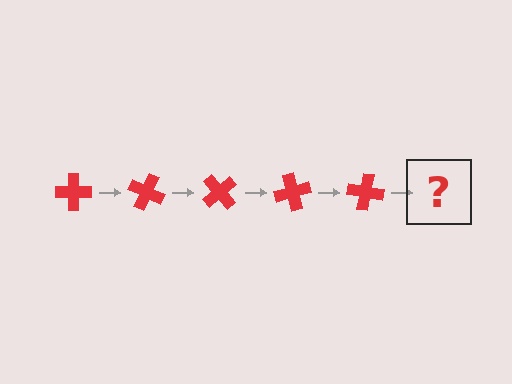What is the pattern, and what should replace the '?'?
The pattern is that the cross rotates 25 degrees each step. The '?' should be a red cross rotated 125 degrees.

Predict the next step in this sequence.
The next step is a red cross rotated 125 degrees.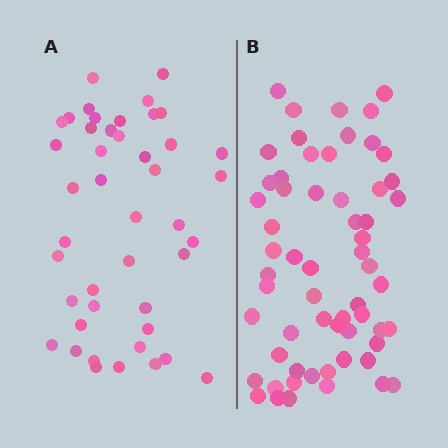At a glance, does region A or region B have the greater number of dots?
Region B (the right region) has more dots.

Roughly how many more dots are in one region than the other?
Region B has approximately 15 more dots than region A.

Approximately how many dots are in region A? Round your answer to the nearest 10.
About 40 dots. (The exact count is 44, which rounds to 40.)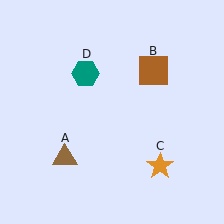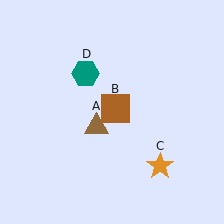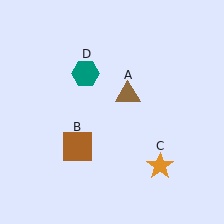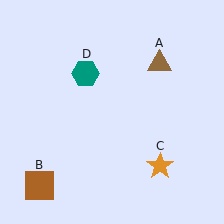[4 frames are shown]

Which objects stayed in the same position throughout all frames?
Orange star (object C) and teal hexagon (object D) remained stationary.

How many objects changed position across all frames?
2 objects changed position: brown triangle (object A), brown square (object B).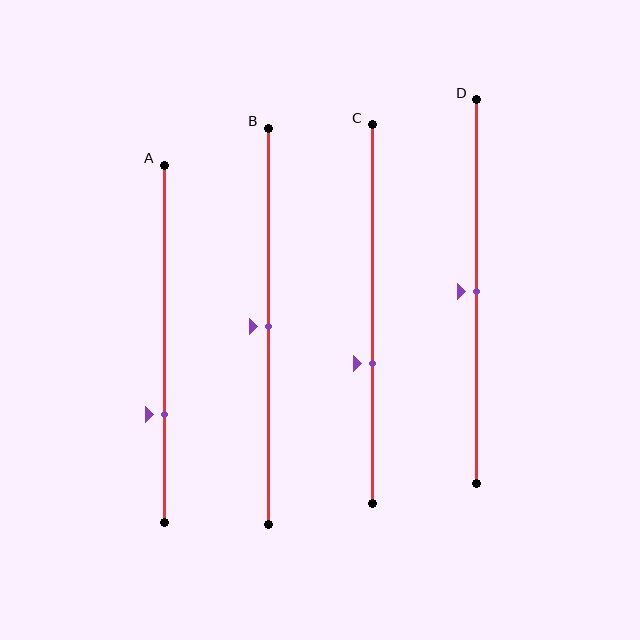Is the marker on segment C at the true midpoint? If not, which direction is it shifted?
No, the marker on segment C is shifted downward by about 13% of the segment length.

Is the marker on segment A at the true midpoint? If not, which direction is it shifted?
No, the marker on segment A is shifted downward by about 20% of the segment length.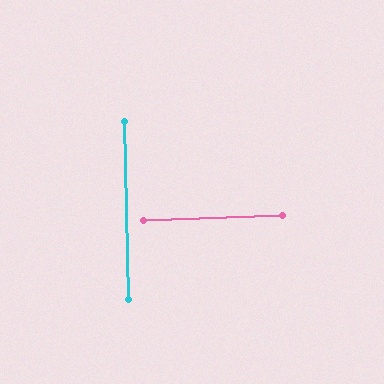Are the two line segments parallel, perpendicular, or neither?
Perpendicular — they meet at approximately 89°.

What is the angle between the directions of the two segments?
Approximately 89 degrees.